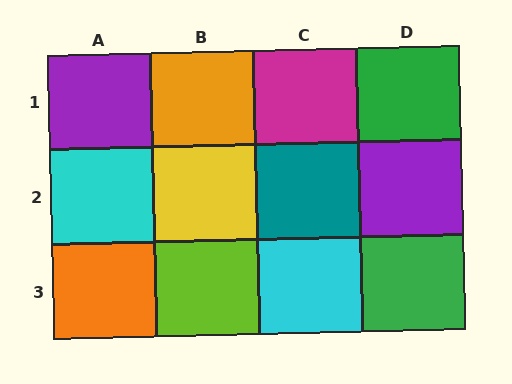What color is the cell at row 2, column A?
Cyan.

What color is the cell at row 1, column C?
Magenta.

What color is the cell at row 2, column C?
Teal.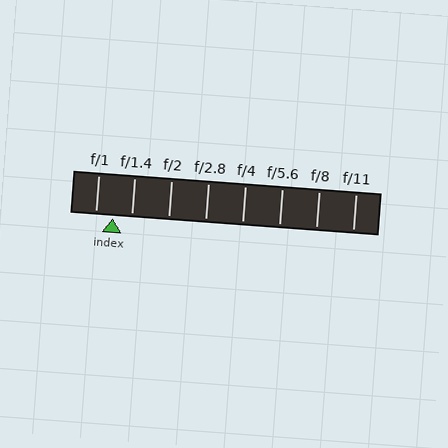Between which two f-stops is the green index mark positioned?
The index mark is between f/1 and f/1.4.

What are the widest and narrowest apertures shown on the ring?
The widest aperture shown is f/1 and the narrowest is f/11.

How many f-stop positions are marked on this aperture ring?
There are 8 f-stop positions marked.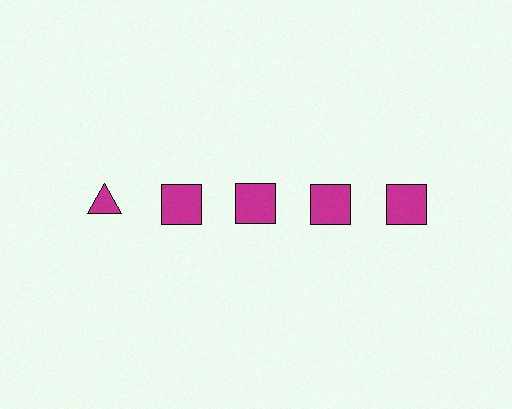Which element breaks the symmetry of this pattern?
The magenta triangle in the top row, leftmost column breaks the symmetry. All other shapes are magenta squares.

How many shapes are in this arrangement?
There are 5 shapes arranged in a grid pattern.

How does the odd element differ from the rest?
It has a different shape: triangle instead of square.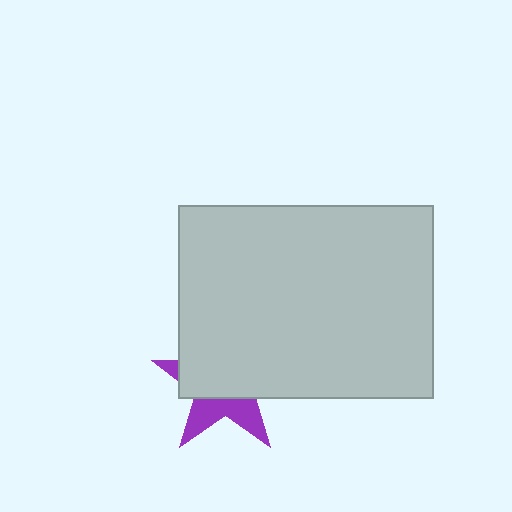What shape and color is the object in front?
The object in front is a light gray rectangle.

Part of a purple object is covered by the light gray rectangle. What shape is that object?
It is a star.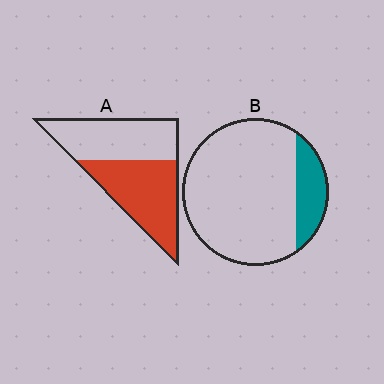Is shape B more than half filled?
No.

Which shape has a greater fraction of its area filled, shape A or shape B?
Shape A.